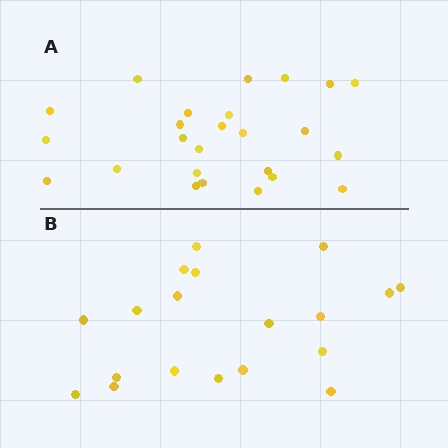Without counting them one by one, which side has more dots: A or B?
Region A (the top region) has more dots.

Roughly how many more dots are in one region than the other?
Region A has about 6 more dots than region B.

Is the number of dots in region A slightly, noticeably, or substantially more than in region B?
Region A has noticeably more, but not dramatically so. The ratio is roughly 1.3 to 1.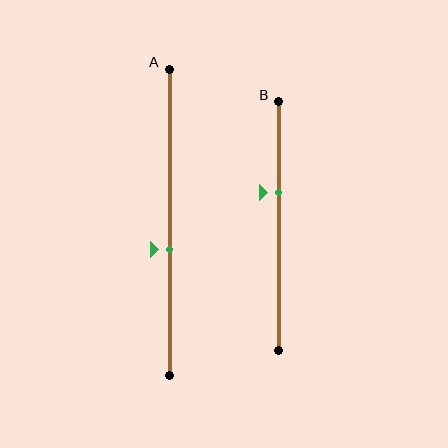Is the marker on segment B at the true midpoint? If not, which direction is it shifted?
No, the marker on segment B is shifted upward by about 13% of the segment length.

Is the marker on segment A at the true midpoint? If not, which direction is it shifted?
No, the marker on segment A is shifted downward by about 9% of the segment length.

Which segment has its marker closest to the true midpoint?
Segment A has its marker closest to the true midpoint.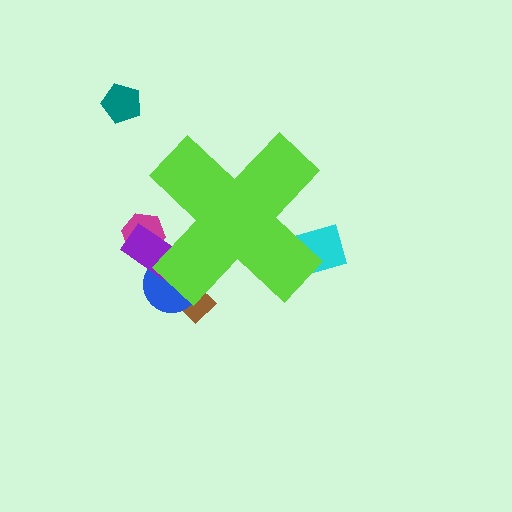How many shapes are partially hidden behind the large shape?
5 shapes are partially hidden.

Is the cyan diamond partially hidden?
Yes, the cyan diamond is partially hidden behind the lime cross.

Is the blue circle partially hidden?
Yes, the blue circle is partially hidden behind the lime cross.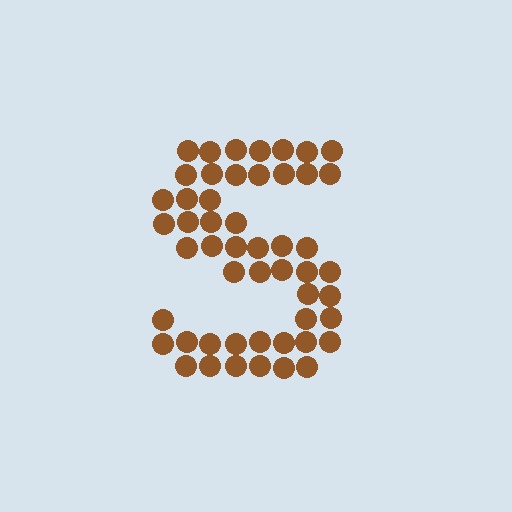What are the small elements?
The small elements are circles.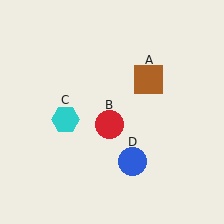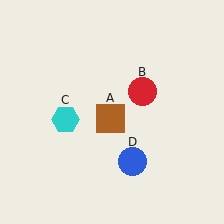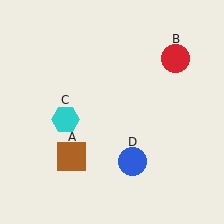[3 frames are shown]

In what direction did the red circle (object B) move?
The red circle (object B) moved up and to the right.